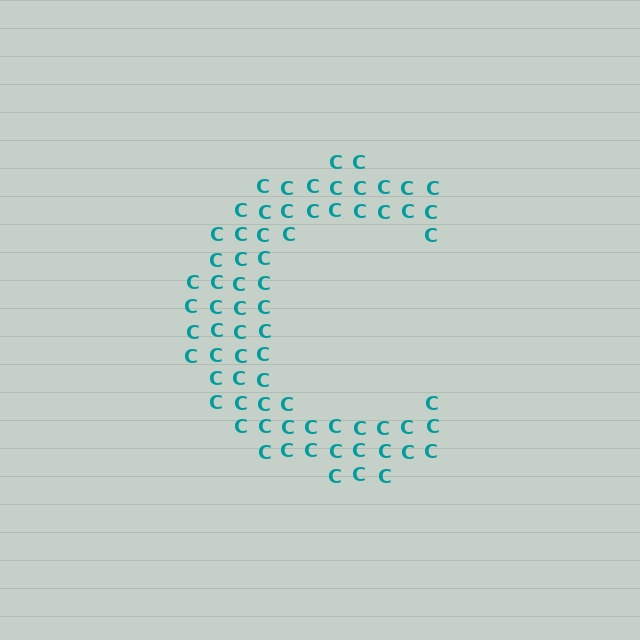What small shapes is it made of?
It is made of small letter C's.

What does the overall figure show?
The overall figure shows the letter C.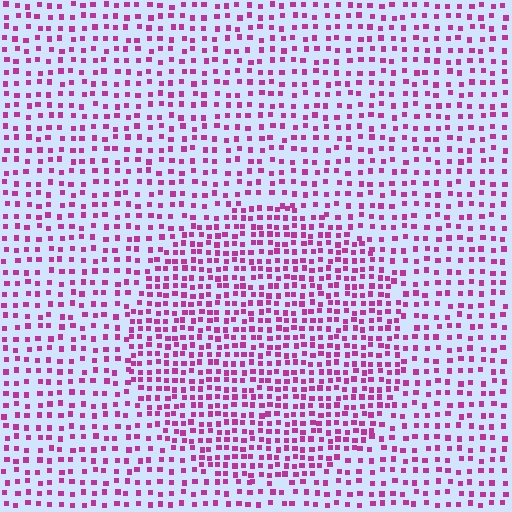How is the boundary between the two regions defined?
The boundary is defined by a change in element density (approximately 1.7x ratio). All elements are the same color, size, and shape.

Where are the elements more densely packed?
The elements are more densely packed inside the circle boundary.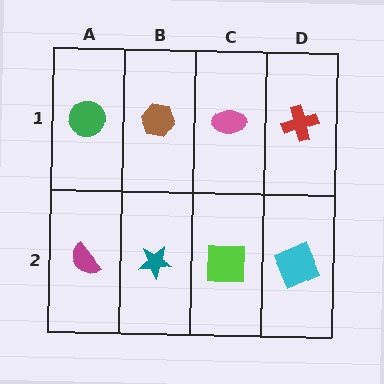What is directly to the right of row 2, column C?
A cyan square.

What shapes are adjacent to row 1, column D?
A cyan square (row 2, column D), a pink ellipse (row 1, column C).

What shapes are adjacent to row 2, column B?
A brown hexagon (row 1, column B), a magenta semicircle (row 2, column A), a lime square (row 2, column C).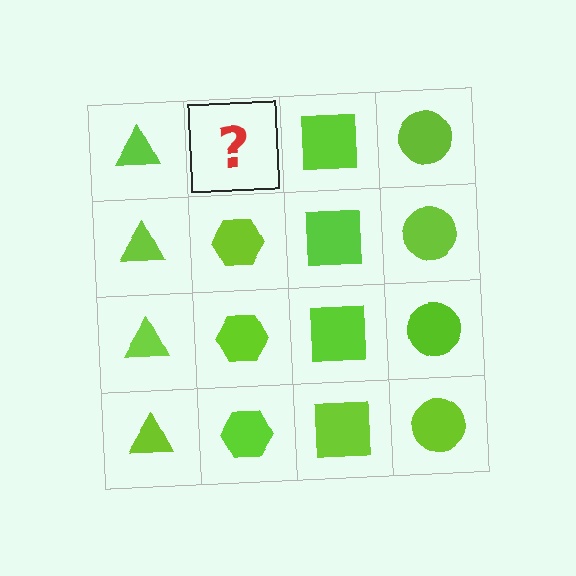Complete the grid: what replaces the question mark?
The question mark should be replaced with a lime hexagon.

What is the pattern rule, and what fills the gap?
The rule is that each column has a consistent shape. The gap should be filled with a lime hexagon.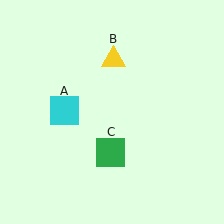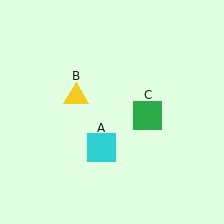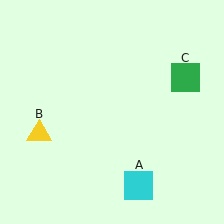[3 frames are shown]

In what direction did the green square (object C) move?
The green square (object C) moved up and to the right.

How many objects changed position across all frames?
3 objects changed position: cyan square (object A), yellow triangle (object B), green square (object C).